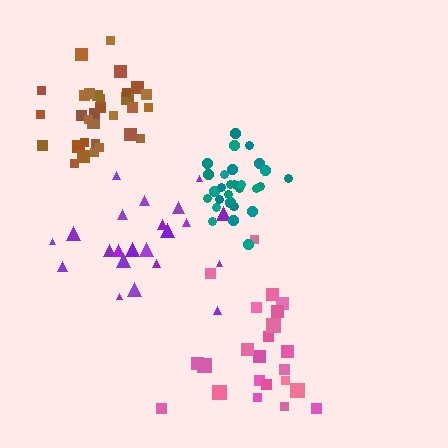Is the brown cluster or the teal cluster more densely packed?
Teal.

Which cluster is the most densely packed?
Teal.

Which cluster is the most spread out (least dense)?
Purple.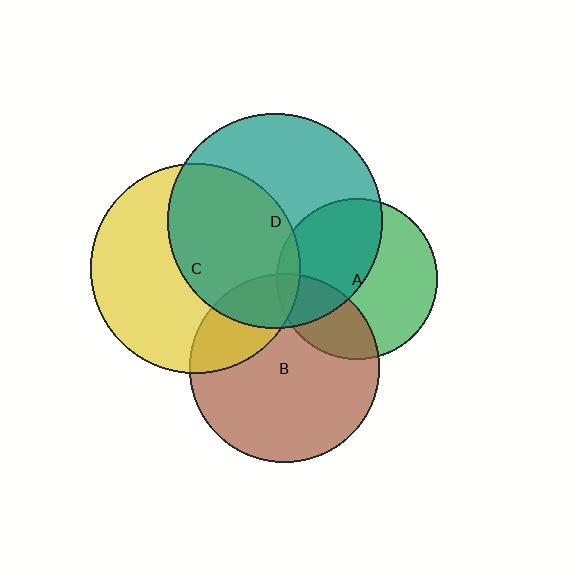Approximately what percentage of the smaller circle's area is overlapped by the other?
Approximately 20%.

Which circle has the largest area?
Circle D (teal).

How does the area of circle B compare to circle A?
Approximately 1.4 times.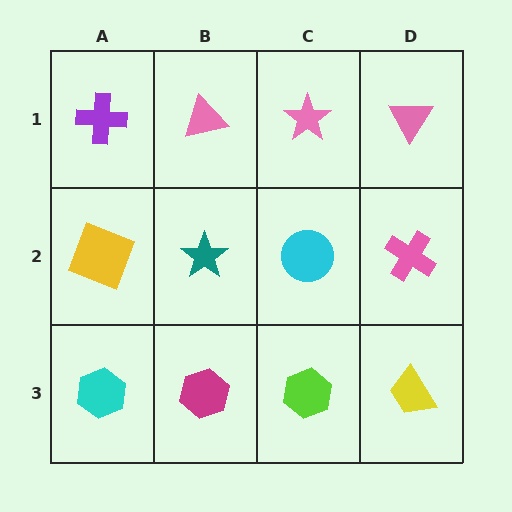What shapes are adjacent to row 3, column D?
A pink cross (row 2, column D), a lime hexagon (row 3, column C).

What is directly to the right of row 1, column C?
A pink triangle.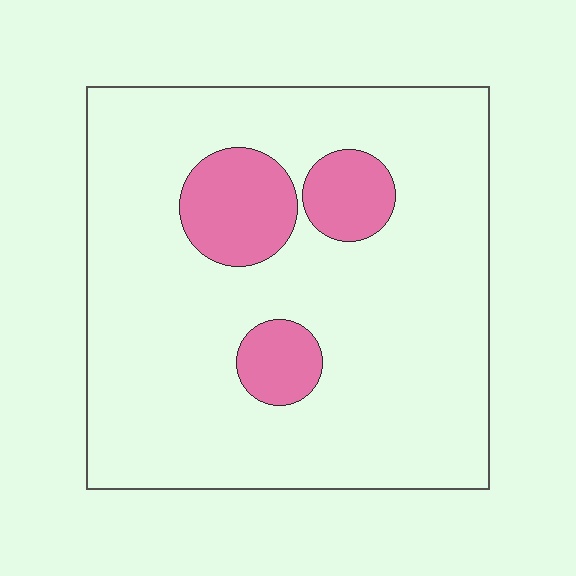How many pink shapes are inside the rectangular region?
3.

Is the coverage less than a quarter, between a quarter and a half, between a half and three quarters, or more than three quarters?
Less than a quarter.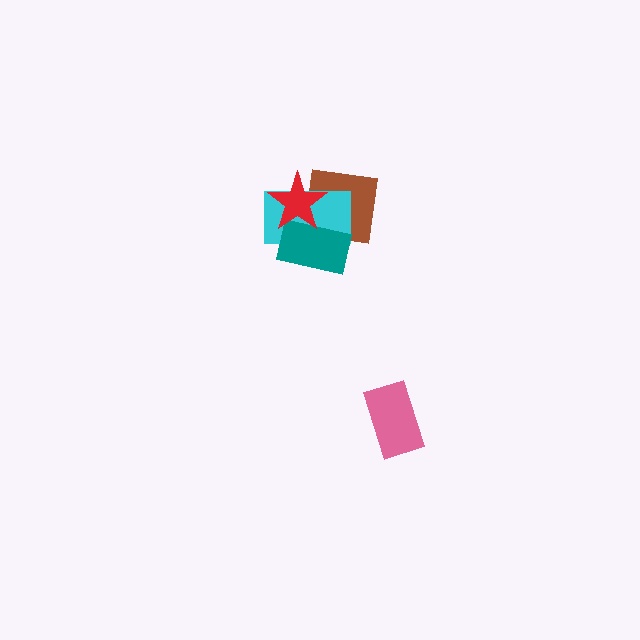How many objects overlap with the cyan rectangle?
3 objects overlap with the cyan rectangle.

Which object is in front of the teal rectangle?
The red star is in front of the teal rectangle.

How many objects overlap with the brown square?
3 objects overlap with the brown square.